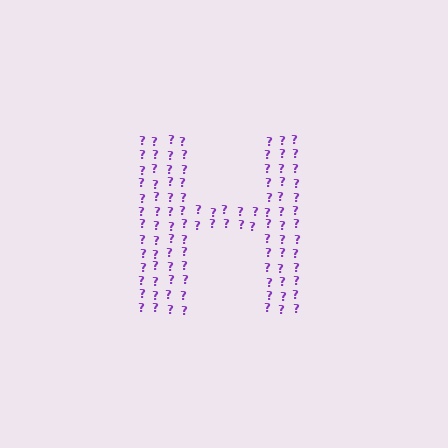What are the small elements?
The small elements are question marks.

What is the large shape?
The large shape is the letter H.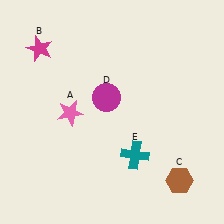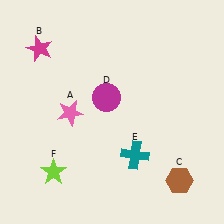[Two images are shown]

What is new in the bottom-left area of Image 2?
A lime star (F) was added in the bottom-left area of Image 2.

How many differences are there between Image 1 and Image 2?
There is 1 difference between the two images.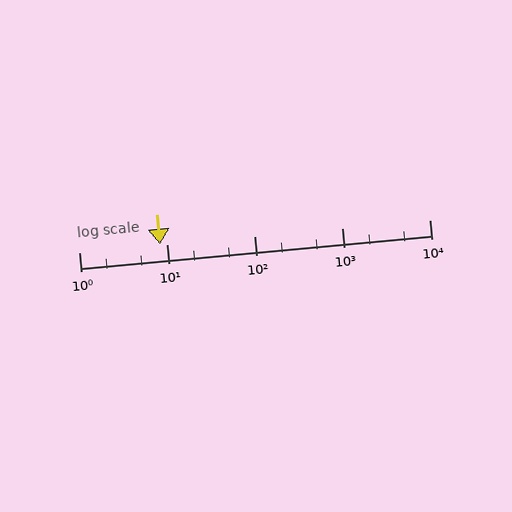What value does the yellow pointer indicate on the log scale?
The pointer indicates approximately 8.4.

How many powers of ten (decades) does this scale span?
The scale spans 4 decades, from 1 to 10000.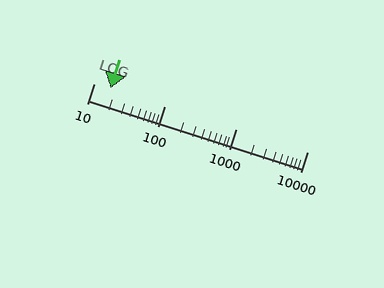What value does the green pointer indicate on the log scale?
The pointer indicates approximately 17.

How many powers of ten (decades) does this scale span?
The scale spans 3 decades, from 10 to 10000.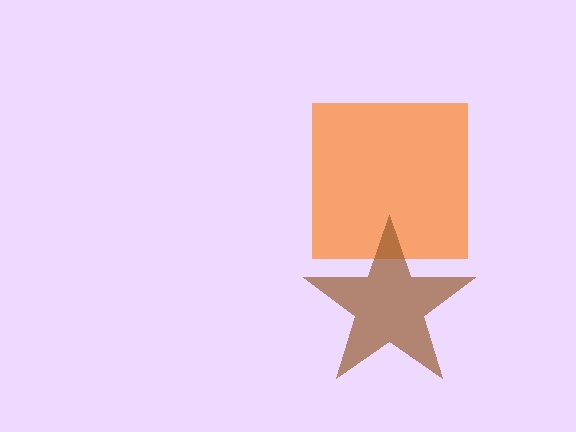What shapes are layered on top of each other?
The layered shapes are: an orange square, a brown star.